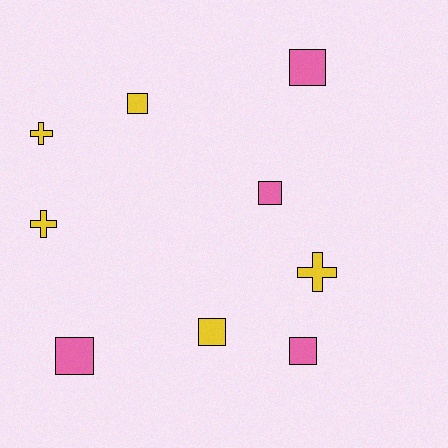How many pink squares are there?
There are 4 pink squares.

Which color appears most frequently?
Yellow, with 5 objects.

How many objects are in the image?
There are 9 objects.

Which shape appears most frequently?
Square, with 6 objects.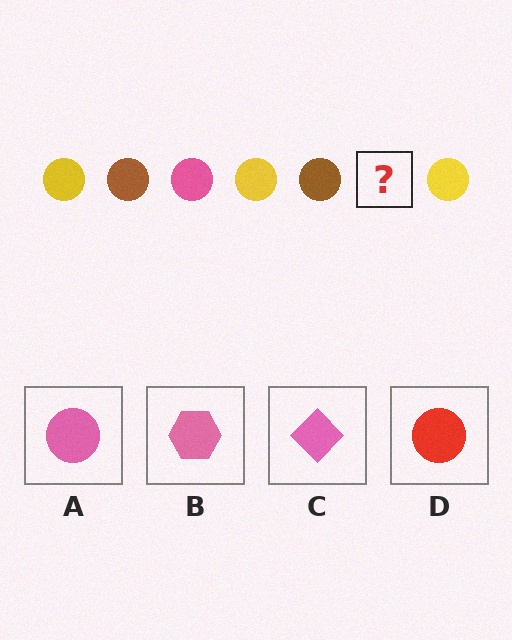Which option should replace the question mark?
Option A.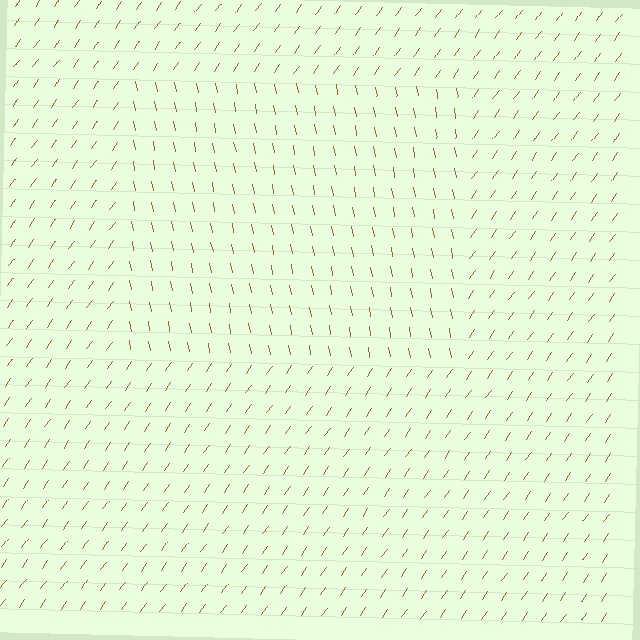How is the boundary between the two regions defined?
The boundary is defined purely by a change in line orientation (approximately 45 degrees difference). All lines are the same color and thickness.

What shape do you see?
I see a rectangle.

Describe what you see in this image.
The image is filled with small brown line segments. A rectangle region in the image has lines oriented differently from the surrounding lines, creating a visible texture boundary.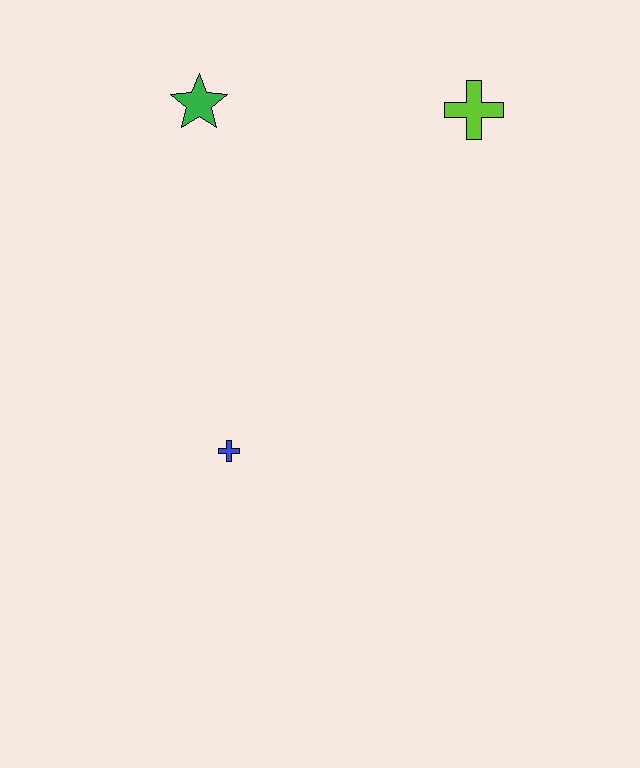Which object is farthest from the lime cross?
The blue cross is farthest from the lime cross.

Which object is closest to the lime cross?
The green star is closest to the lime cross.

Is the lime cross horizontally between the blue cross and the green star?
No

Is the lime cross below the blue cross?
No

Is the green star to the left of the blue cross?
Yes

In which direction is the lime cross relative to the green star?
The lime cross is to the right of the green star.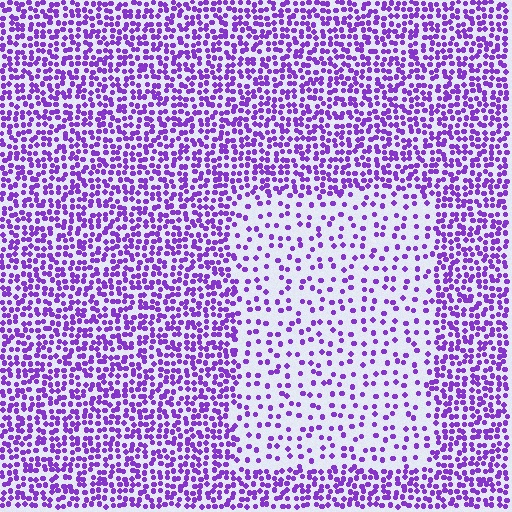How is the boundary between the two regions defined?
The boundary is defined by a change in element density (approximately 2.4x ratio). All elements are the same color, size, and shape.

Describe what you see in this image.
The image contains small purple elements arranged at two different densities. A rectangle-shaped region is visible where the elements are less densely packed than the surrounding area.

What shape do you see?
I see a rectangle.